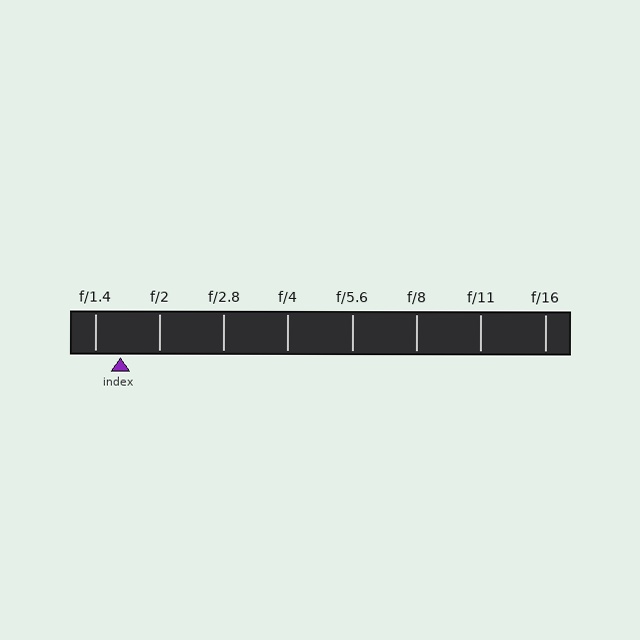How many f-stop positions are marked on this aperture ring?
There are 8 f-stop positions marked.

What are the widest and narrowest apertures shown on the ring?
The widest aperture shown is f/1.4 and the narrowest is f/16.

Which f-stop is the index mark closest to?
The index mark is closest to f/1.4.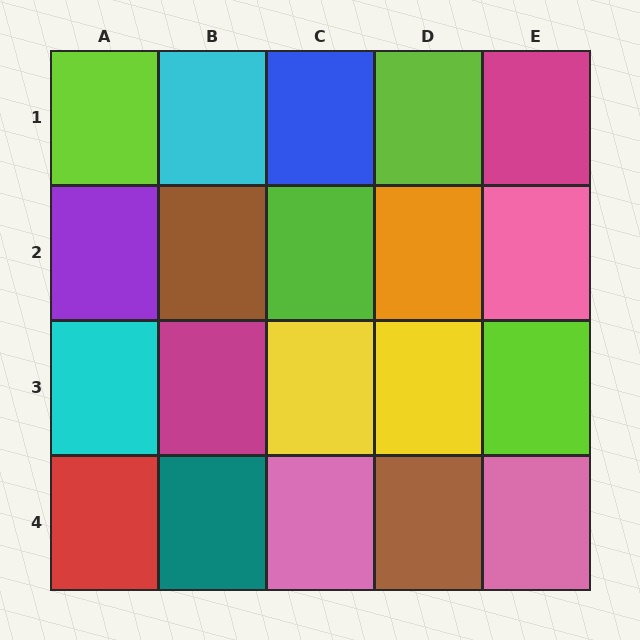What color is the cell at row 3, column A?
Cyan.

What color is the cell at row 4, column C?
Pink.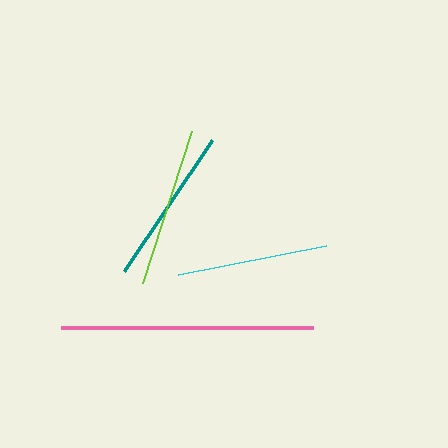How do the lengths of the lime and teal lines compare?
The lime and teal lines are approximately the same length.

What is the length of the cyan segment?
The cyan segment is approximately 151 pixels long.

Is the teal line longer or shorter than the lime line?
The lime line is longer than the teal line.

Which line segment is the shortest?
The cyan line is the shortest at approximately 151 pixels.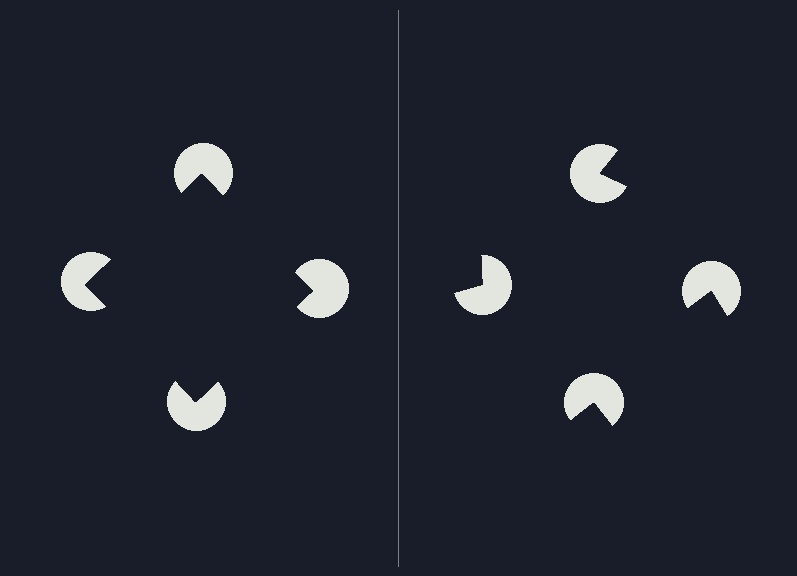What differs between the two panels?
The pac-man discs are positioned identically on both sides; only the wedge orientations differ. On the left they align to a square; on the right they are misaligned.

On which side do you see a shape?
An illusory square appears on the left side. On the right side the wedge cuts are rotated, so no coherent shape forms.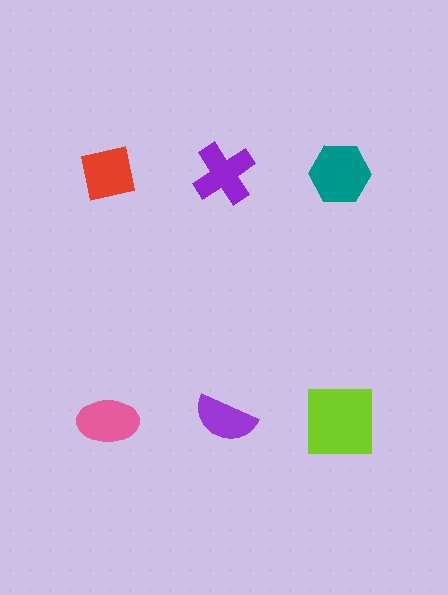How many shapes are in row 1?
3 shapes.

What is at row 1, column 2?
A purple cross.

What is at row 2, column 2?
A purple semicircle.